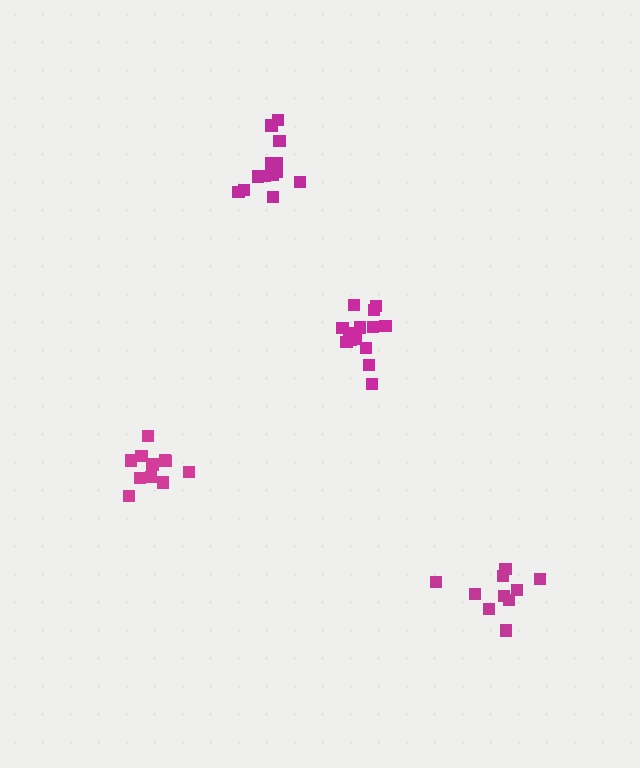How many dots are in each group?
Group 1: 13 dots, Group 2: 15 dots, Group 3: 11 dots, Group 4: 10 dots (49 total).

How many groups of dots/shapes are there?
There are 4 groups.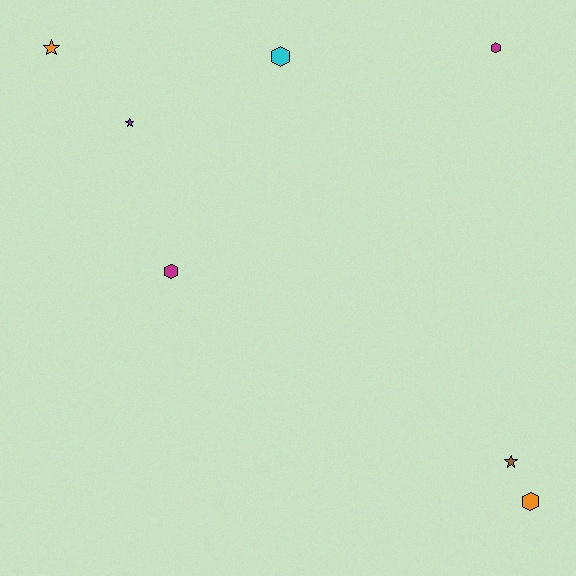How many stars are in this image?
There are 3 stars.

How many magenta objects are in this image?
There are 2 magenta objects.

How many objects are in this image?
There are 7 objects.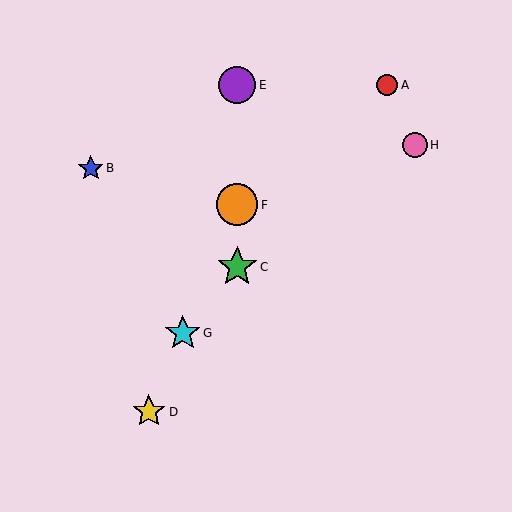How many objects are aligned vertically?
3 objects (C, E, F) are aligned vertically.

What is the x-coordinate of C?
Object C is at x≈237.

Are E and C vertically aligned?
Yes, both are at x≈237.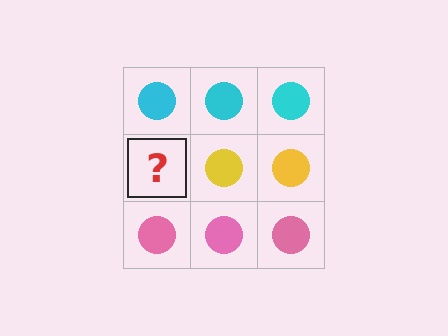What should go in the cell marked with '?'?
The missing cell should contain a yellow circle.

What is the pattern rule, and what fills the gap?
The rule is that each row has a consistent color. The gap should be filled with a yellow circle.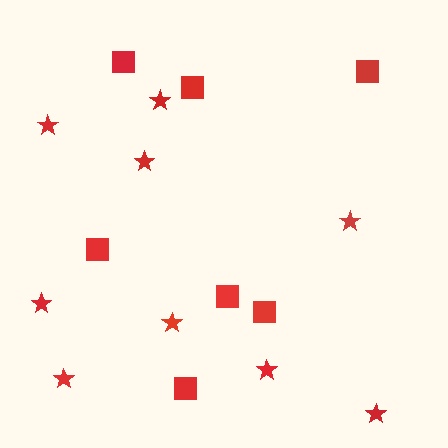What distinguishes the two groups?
There are 2 groups: one group of squares (7) and one group of stars (9).